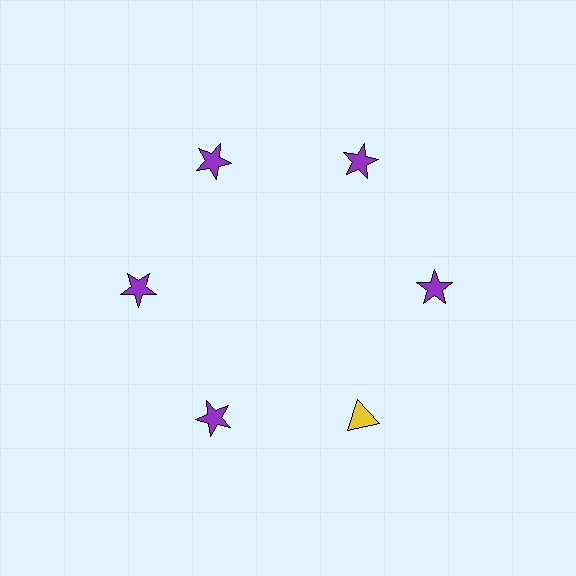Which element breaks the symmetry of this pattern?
The yellow triangle at roughly the 5 o'clock position breaks the symmetry. All other shapes are purple stars.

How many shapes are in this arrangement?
There are 6 shapes arranged in a ring pattern.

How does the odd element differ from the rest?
It differs in both color (yellow instead of purple) and shape (triangle instead of star).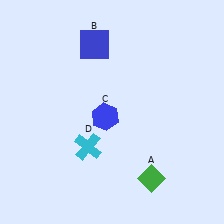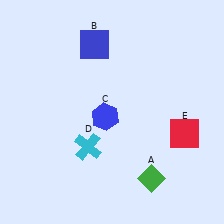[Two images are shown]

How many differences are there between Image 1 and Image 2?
There is 1 difference between the two images.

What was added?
A red square (E) was added in Image 2.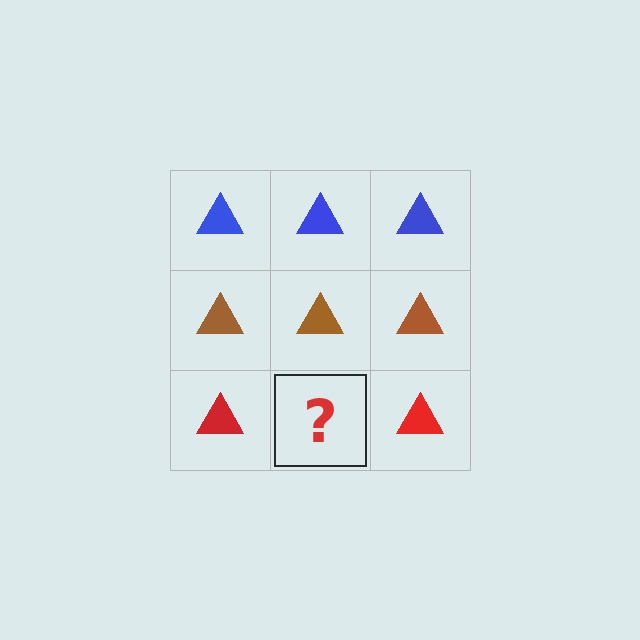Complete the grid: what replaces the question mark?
The question mark should be replaced with a red triangle.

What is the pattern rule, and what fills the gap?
The rule is that each row has a consistent color. The gap should be filled with a red triangle.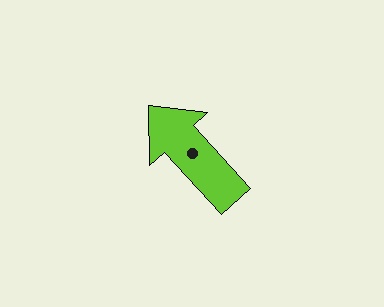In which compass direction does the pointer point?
Northwest.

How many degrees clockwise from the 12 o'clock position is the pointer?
Approximately 318 degrees.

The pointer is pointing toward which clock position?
Roughly 11 o'clock.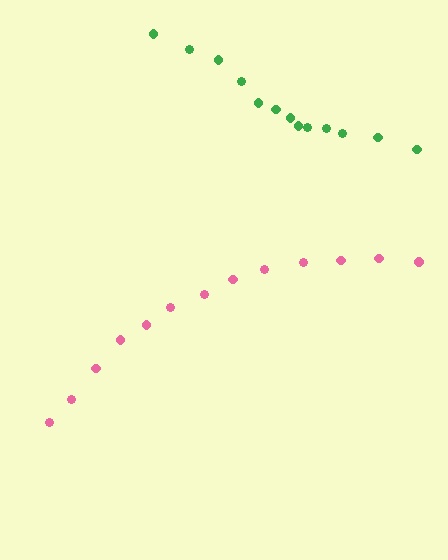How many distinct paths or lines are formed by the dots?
There are 2 distinct paths.